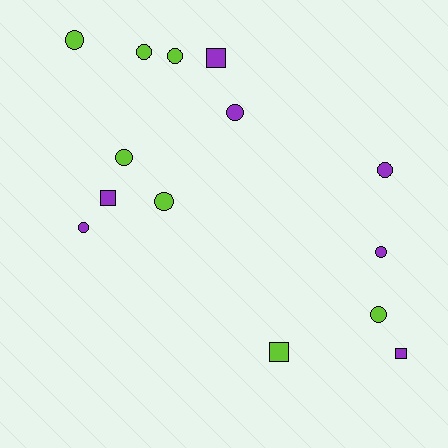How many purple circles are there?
There are 4 purple circles.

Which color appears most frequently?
Purple, with 7 objects.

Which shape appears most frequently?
Circle, with 10 objects.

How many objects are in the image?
There are 14 objects.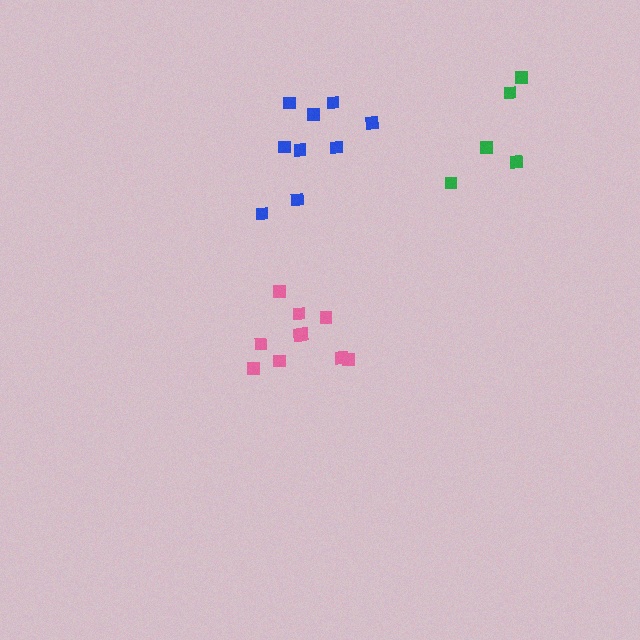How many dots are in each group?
Group 1: 10 dots, Group 2: 5 dots, Group 3: 9 dots (24 total).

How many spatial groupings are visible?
There are 3 spatial groupings.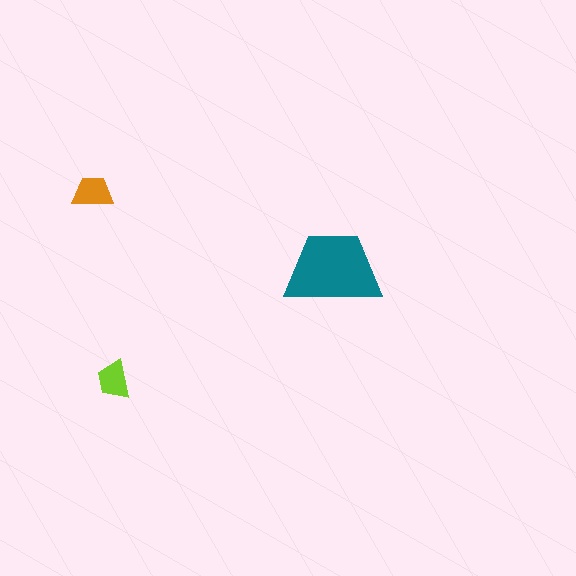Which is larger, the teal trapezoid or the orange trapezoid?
The teal one.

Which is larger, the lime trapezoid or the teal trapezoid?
The teal one.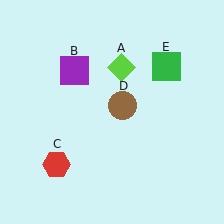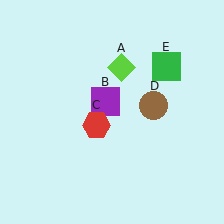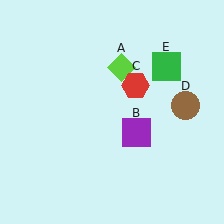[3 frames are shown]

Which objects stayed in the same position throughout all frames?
Lime diamond (object A) and green square (object E) remained stationary.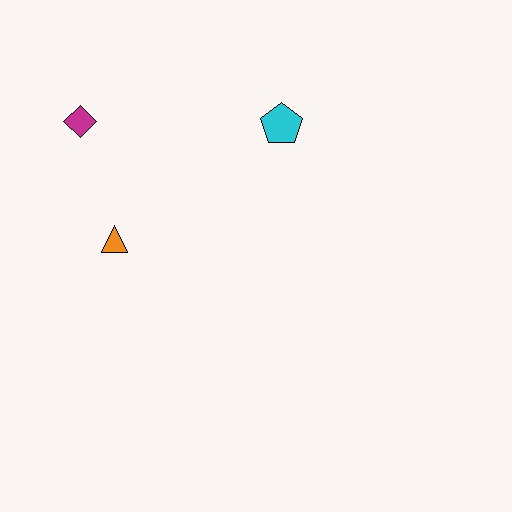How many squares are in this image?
There are no squares.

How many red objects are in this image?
There are no red objects.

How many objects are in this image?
There are 3 objects.